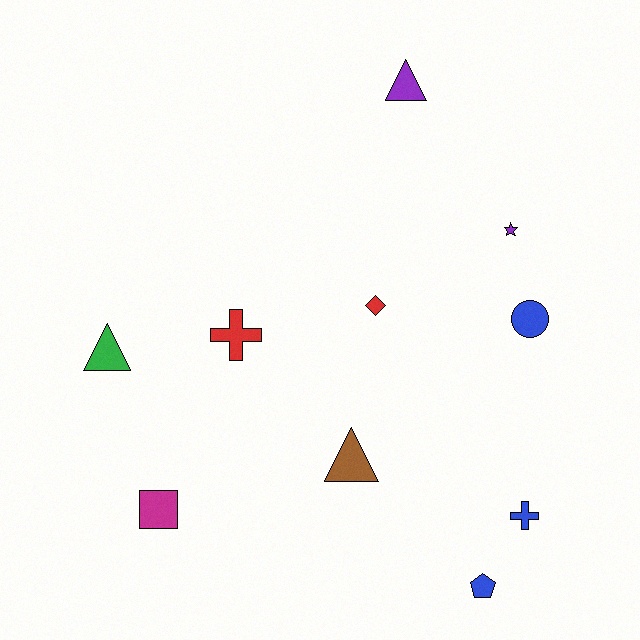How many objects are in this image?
There are 10 objects.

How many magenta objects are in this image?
There is 1 magenta object.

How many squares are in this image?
There is 1 square.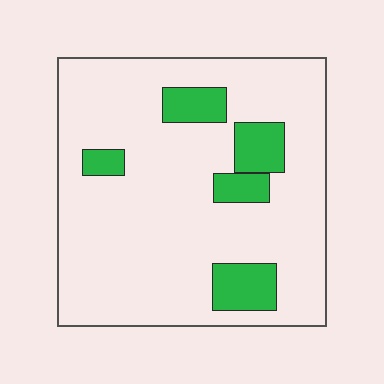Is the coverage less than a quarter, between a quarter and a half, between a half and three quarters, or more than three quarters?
Less than a quarter.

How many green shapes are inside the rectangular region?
5.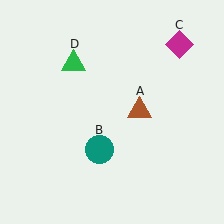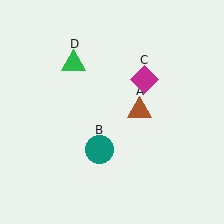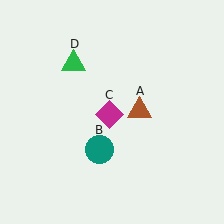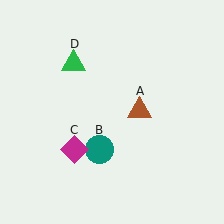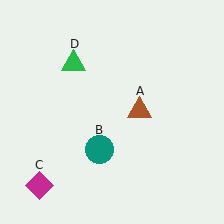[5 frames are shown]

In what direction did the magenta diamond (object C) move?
The magenta diamond (object C) moved down and to the left.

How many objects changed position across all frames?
1 object changed position: magenta diamond (object C).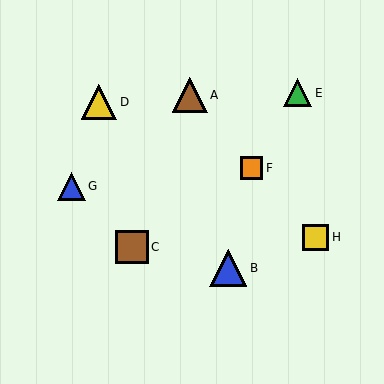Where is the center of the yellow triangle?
The center of the yellow triangle is at (99, 102).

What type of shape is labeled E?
Shape E is a green triangle.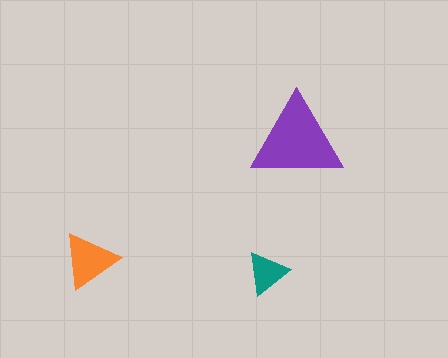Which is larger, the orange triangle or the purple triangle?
The purple one.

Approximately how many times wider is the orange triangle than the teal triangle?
About 1.5 times wider.